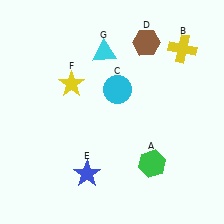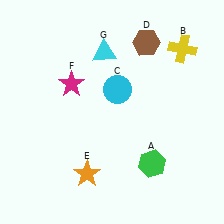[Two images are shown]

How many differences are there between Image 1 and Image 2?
There are 2 differences between the two images.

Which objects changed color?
E changed from blue to orange. F changed from yellow to magenta.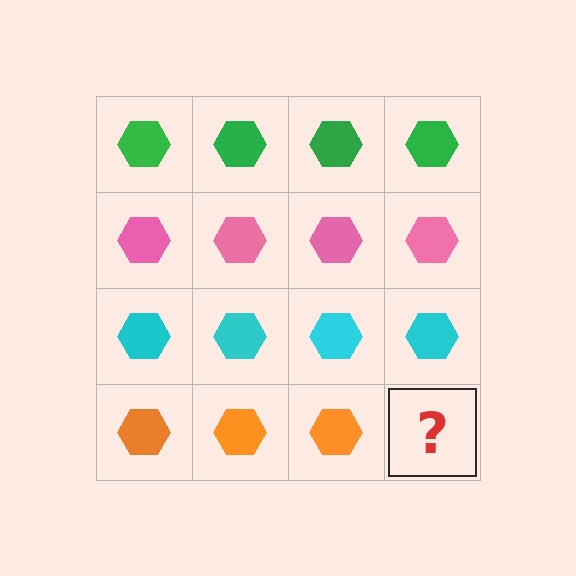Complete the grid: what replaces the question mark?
The question mark should be replaced with an orange hexagon.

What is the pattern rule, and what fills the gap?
The rule is that each row has a consistent color. The gap should be filled with an orange hexagon.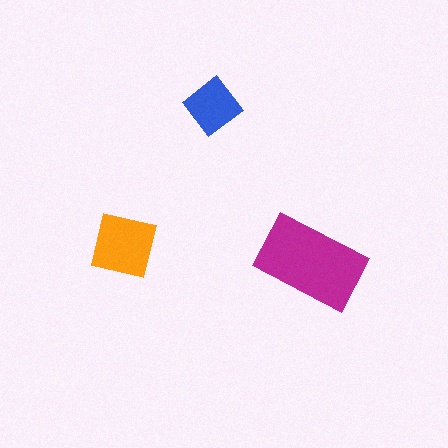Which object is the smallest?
The blue diamond.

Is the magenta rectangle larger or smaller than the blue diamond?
Larger.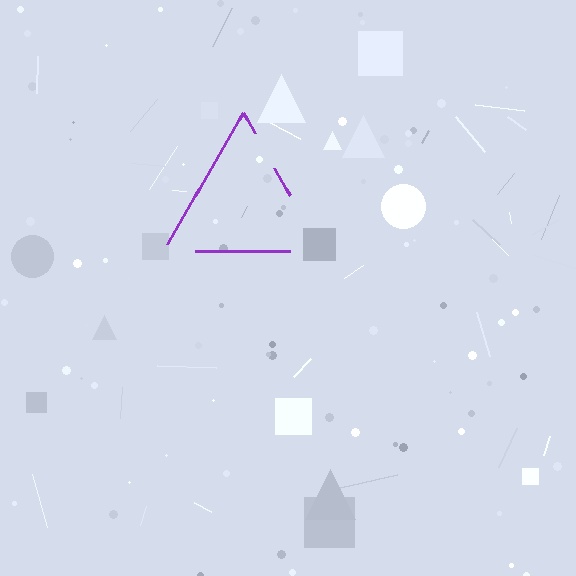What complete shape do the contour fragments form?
The contour fragments form a triangle.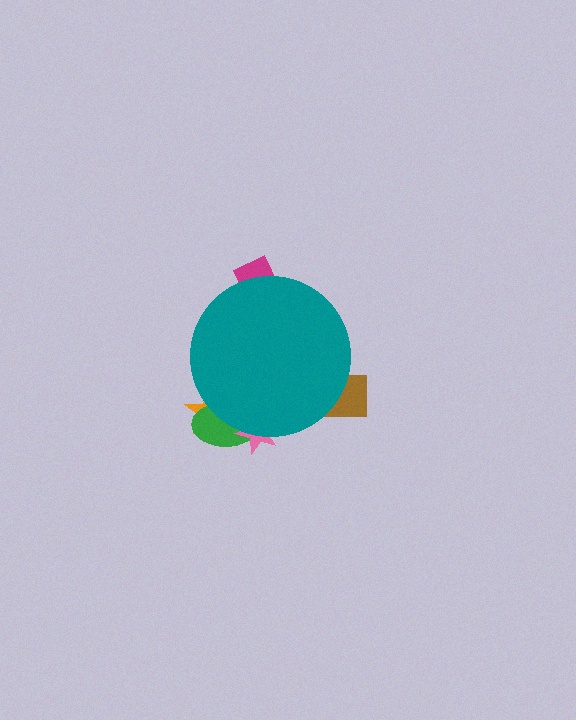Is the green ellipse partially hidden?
Yes, the green ellipse is partially hidden behind the teal circle.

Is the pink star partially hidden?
Yes, the pink star is partially hidden behind the teal circle.